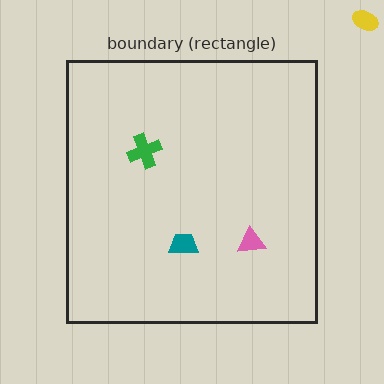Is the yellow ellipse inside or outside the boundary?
Outside.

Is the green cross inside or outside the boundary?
Inside.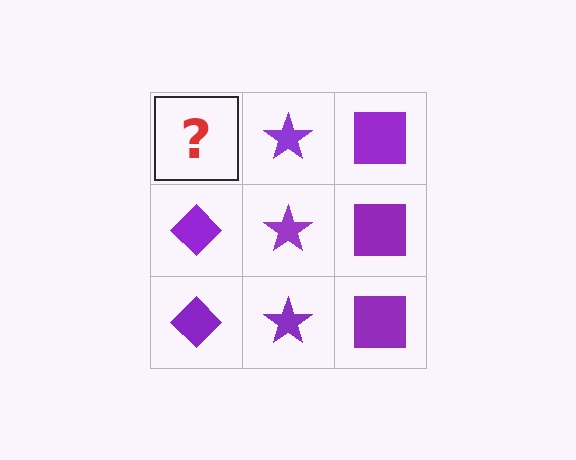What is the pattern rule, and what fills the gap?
The rule is that each column has a consistent shape. The gap should be filled with a purple diamond.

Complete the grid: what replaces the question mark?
The question mark should be replaced with a purple diamond.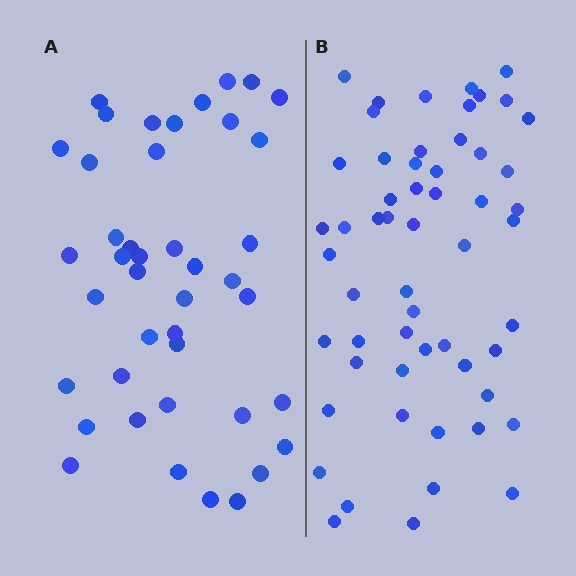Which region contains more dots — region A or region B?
Region B (the right region) has more dots.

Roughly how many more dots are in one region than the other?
Region B has approximately 15 more dots than region A.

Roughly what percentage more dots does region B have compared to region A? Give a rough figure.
About 35% more.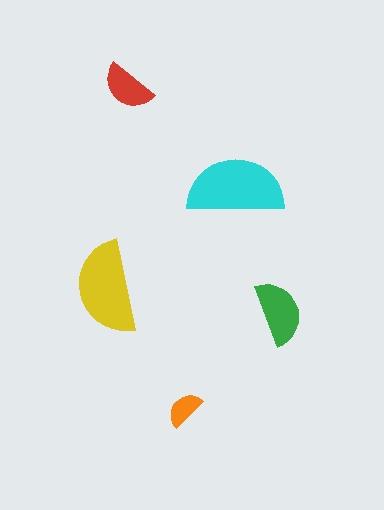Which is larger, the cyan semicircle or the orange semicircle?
The cyan one.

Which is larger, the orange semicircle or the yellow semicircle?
The yellow one.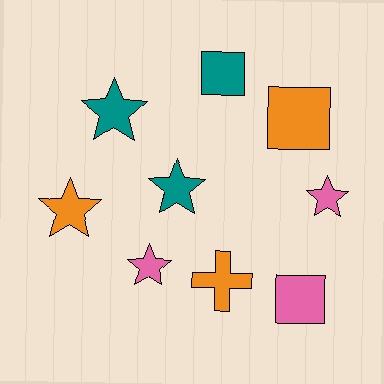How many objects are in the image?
There are 9 objects.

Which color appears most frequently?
Orange, with 3 objects.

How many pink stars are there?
There are 2 pink stars.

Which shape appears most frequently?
Star, with 5 objects.